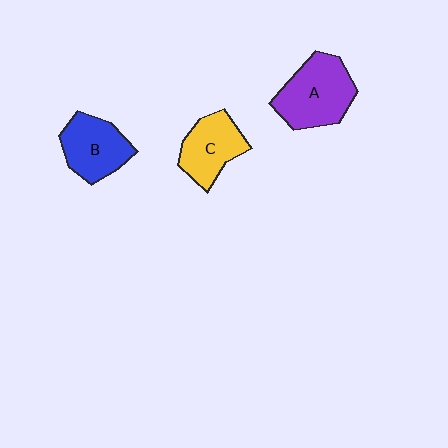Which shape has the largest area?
Shape A (purple).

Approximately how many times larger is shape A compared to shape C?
Approximately 1.3 times.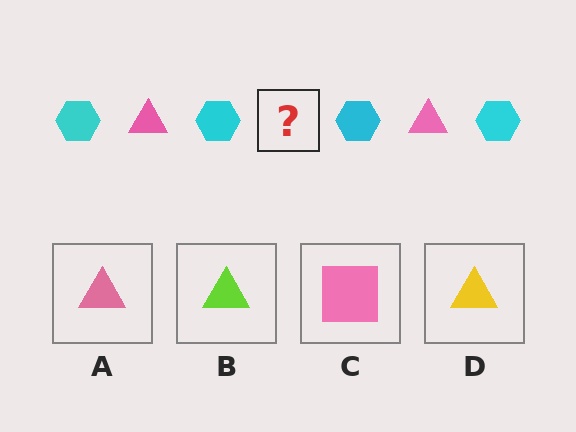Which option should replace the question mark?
Option A.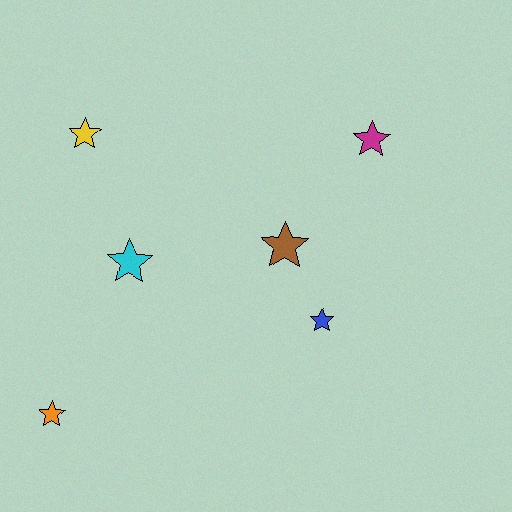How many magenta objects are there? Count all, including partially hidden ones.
There is 1 magenta object.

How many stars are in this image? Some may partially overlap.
There are 6 stars.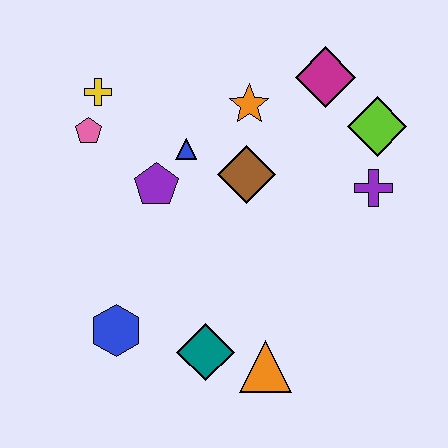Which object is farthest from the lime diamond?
The blue hexagon is farthest from the lime diamond.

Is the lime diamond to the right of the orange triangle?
Yes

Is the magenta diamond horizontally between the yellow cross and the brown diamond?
No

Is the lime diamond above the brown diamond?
Yes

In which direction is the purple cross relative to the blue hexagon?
The purple cross is to the right of the blue hexagon.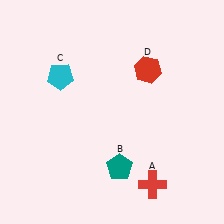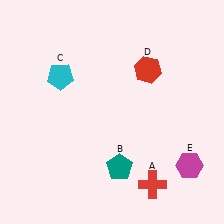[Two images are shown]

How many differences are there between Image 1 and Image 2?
There is 1 difference between the two images.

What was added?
A magenta hexagon (E) was added in Image 2.